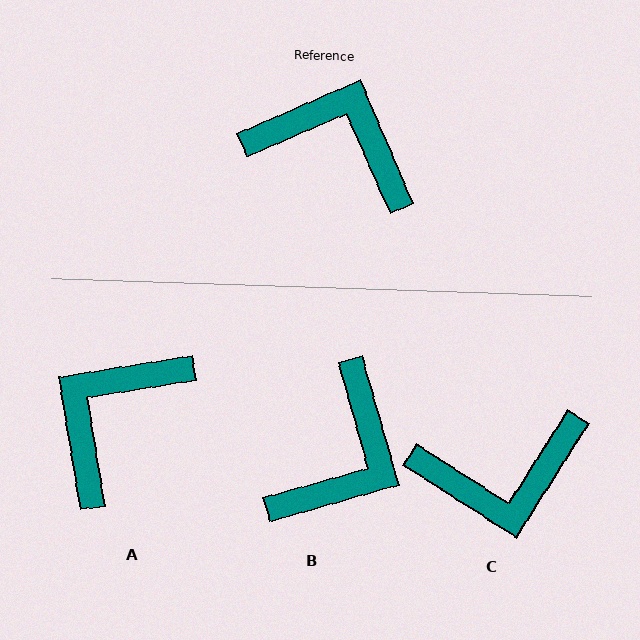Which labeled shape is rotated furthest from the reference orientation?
C, about 146 degrees away.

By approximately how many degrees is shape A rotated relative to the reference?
Approximately 76 degrees counter-clockwise.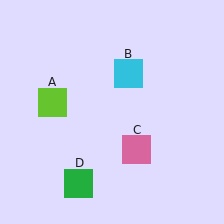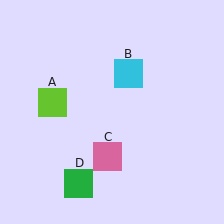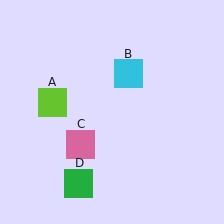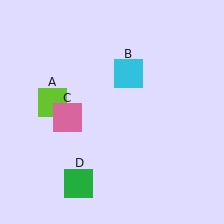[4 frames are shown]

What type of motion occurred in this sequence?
The pink square (object C) rotated clockwise around the center of the scene.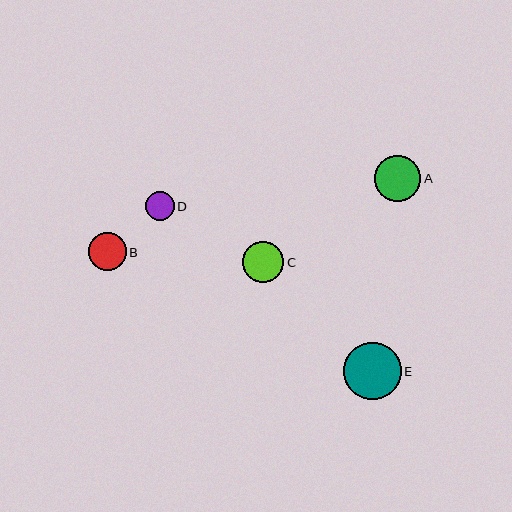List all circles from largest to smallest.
From largest to smallest: E, A, C, B, D.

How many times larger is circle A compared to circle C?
Circle A is approximately 1.1 times the size of circle C.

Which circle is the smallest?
Circle D is the smallest with a size of approximately 29 pixels.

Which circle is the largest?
Circle E is the largest with a size of approximately 57 pixels.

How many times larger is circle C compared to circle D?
Circle C is approximately 1.4 times the size of circle D.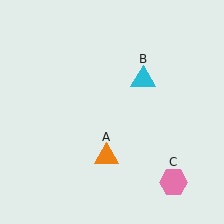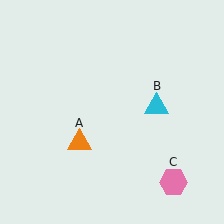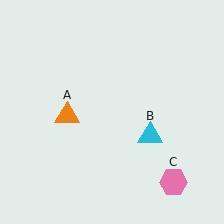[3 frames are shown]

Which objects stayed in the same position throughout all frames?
Pink hexagon (object C) remained stationary.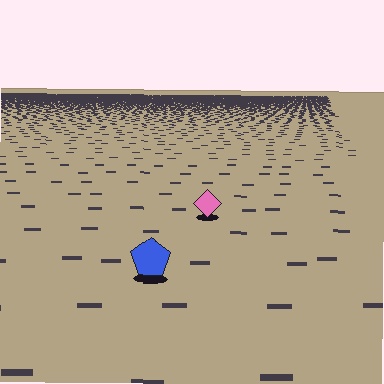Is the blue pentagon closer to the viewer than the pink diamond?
Yes. The blue pentagon is closer — you can tell from the texture gradient: the ground texture is coarser near it.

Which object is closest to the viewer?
The blue pentagon is closest. The texture marks near it are larger and more spread out.